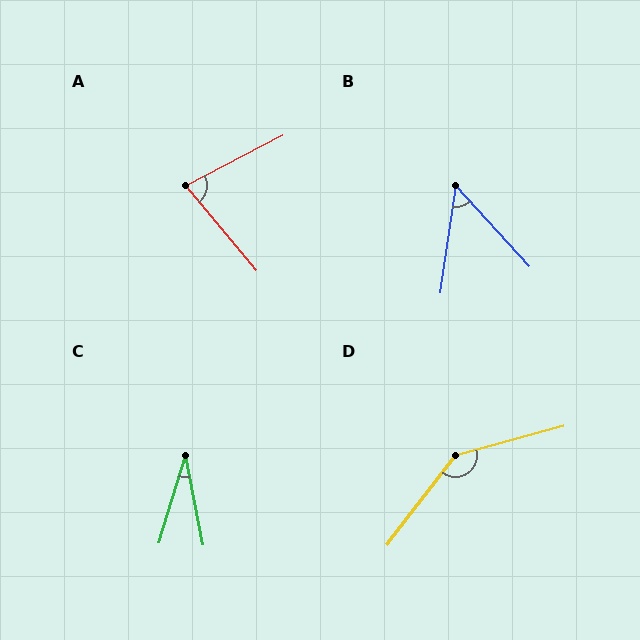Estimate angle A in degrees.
Approximately 78 degrees.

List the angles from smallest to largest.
C (28°), B (51°), A (78°), D (142°).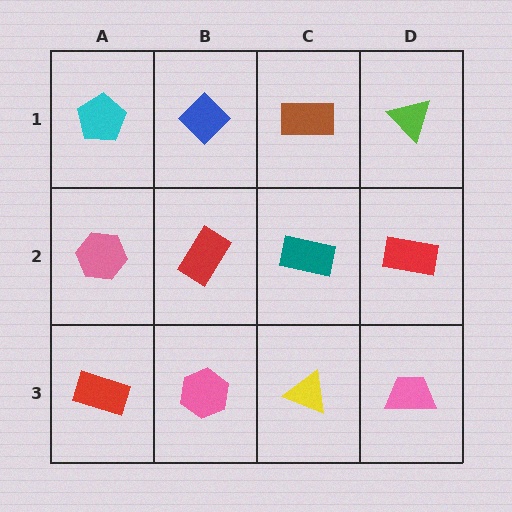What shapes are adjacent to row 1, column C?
A teal rectangle (row 2, column C), a blue diamond (row 1, column B), a lime triangle (row 1, column D).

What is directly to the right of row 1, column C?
A lime triangle.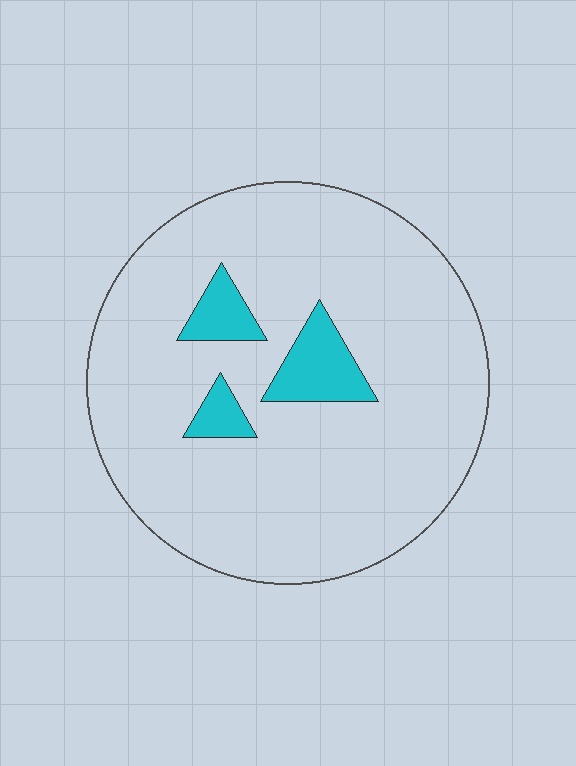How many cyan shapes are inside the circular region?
3.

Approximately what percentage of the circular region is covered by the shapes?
Approximately 10%.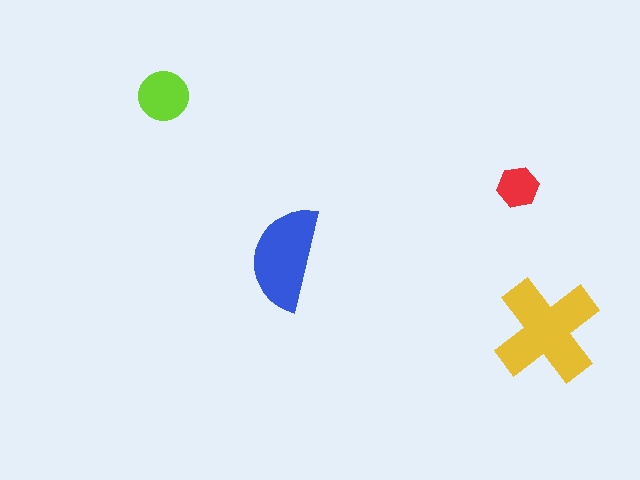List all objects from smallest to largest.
The red hexagon, the lime circle, the blue semicircle, the yellow cross.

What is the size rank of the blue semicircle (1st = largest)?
2nd.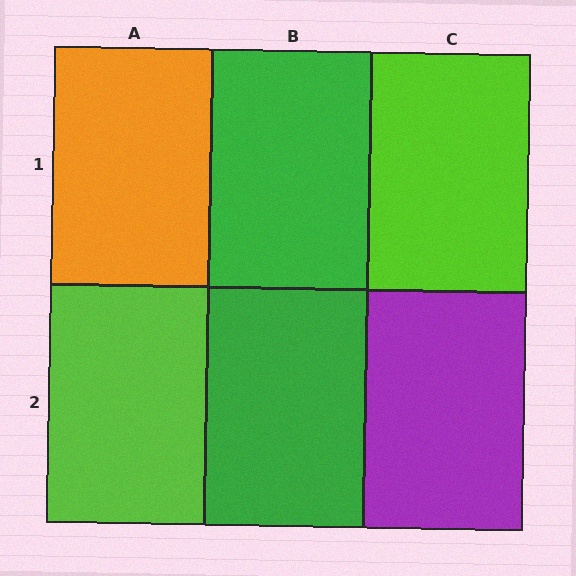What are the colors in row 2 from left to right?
Lime, green, purple.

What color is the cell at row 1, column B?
Green.